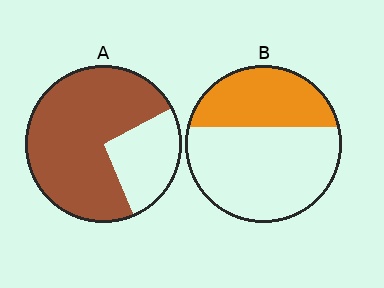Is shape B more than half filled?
No.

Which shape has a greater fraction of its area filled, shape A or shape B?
Shape A.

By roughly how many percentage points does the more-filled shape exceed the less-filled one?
By roughly 35 percentage points (A over B).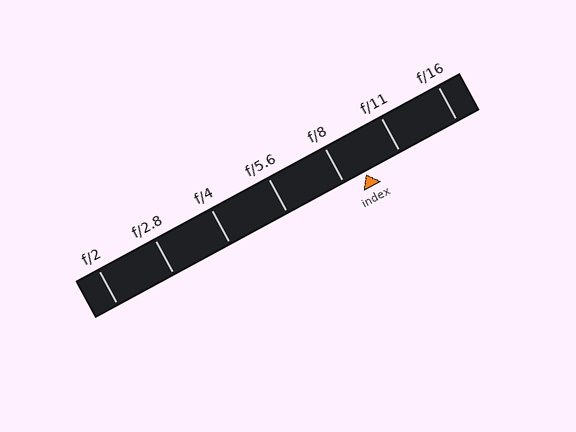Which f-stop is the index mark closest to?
The index mark is closest to f/8.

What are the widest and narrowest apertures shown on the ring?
The widest aperture shown is f/2 and the narrowest is f/16.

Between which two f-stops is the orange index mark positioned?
The index mark is between f/8 and f/11.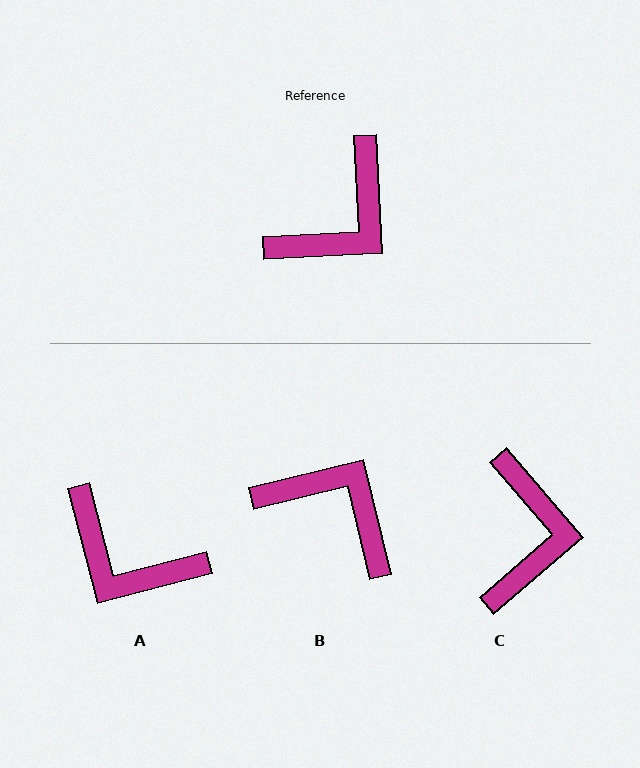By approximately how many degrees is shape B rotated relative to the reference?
Approximately 101 degrees counter-clockwise.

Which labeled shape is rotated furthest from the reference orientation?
B, about 101 degrees away.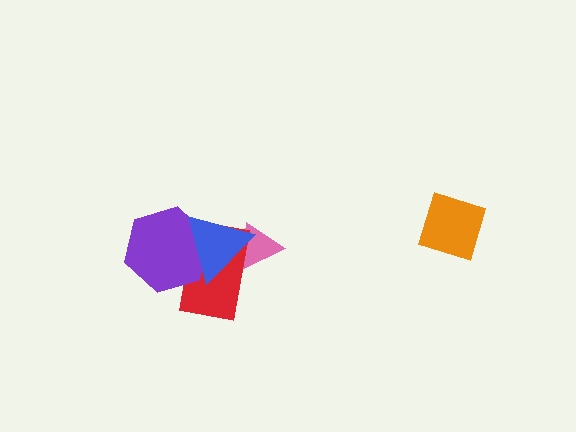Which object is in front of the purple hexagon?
The blue triangle is in front of the purple hexagon.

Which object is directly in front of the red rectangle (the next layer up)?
The purple hexagon is directly in front of the red rectangle.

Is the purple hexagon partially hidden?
Yes, it is partially covered by another shape.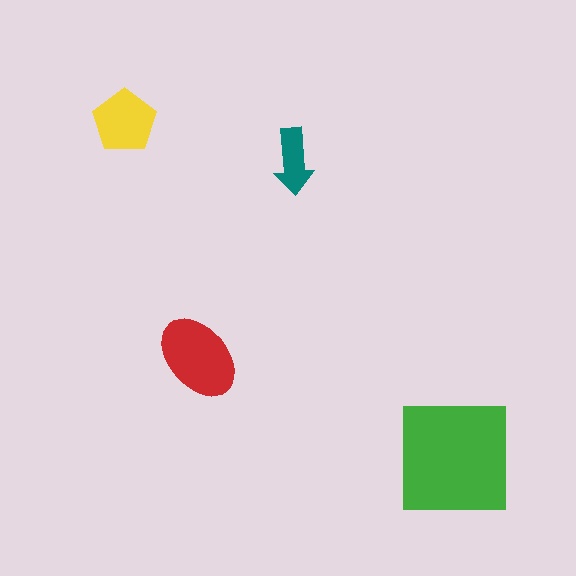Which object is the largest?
The green square.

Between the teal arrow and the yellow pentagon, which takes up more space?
The yellow pentagon.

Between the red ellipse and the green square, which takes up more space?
The green square.